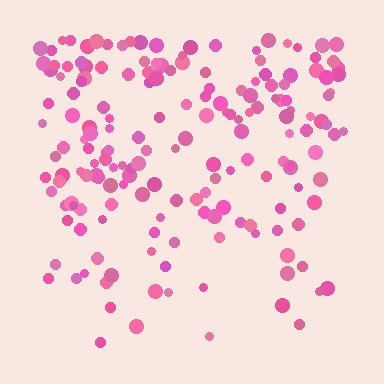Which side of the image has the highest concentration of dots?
The top.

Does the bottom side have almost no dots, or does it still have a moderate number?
Still a moderate number, just noticeably fewer than the top.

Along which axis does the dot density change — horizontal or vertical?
Vertical.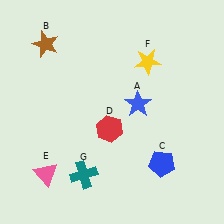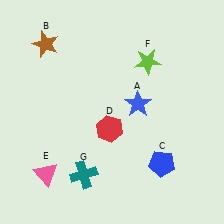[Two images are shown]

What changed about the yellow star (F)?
In Image 1, F is yellow. In Image 2, it changed to lime.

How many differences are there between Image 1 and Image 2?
There is 1 difference between the two images.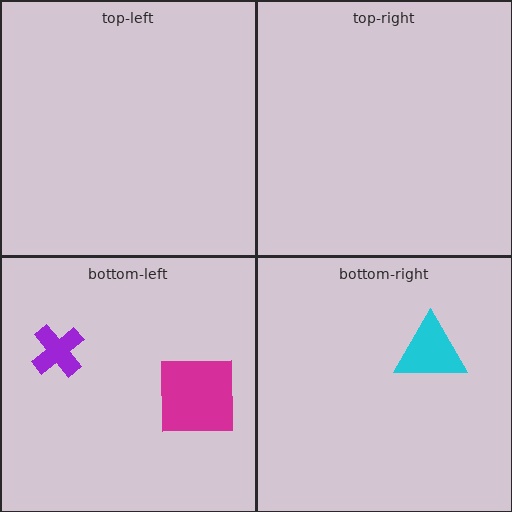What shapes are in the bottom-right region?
The cyan triangle.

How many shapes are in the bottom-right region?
1.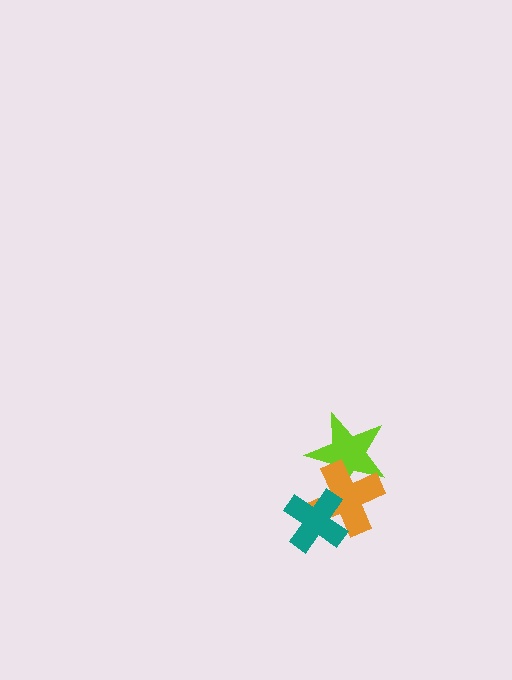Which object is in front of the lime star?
The orange cross is in front of the lime star.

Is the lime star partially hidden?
Yes, it is partially covered by another shape.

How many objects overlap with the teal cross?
1 object overlaps with the teal cross.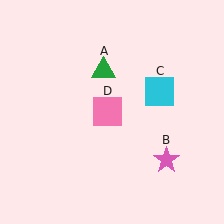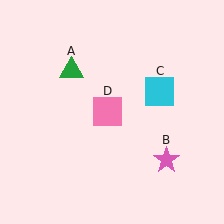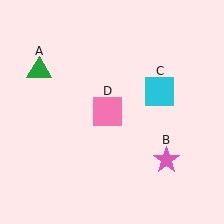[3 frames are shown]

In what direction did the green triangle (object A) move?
The green triangle (object A) moved left.